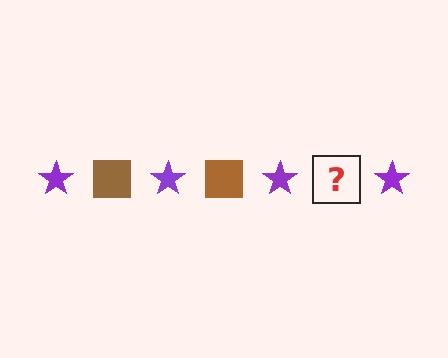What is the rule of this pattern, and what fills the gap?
The rule is that the pattern alternates between purple star and brown square. The gap should be filled with a brown square.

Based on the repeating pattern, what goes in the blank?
The blank should be a brown square.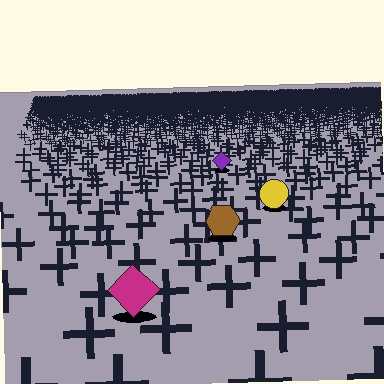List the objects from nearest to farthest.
From nearest to farthest: the magenta diamond, the brown hexagon, the yellow circle, the purple diamond.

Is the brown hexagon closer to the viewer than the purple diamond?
Yes. The brown hexagon is closer — you can tell from the texture gradient: the ground texture is coarser near it.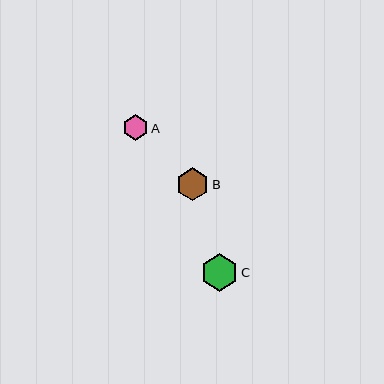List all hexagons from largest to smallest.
From largest to smallest: C, B, A.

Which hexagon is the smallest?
Hexagon A is the smallest with a size of approximately 25 pixels.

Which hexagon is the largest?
Hexagon C is the largest with a size of approximately 37 pixels.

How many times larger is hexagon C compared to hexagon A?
Hexagon C is approximately 1.5 times the size of hexagon A.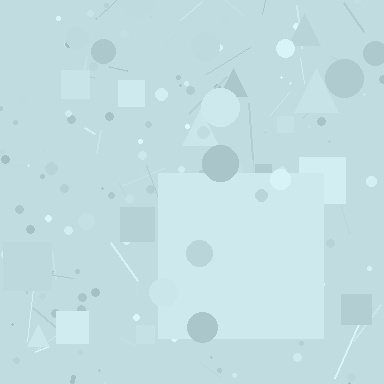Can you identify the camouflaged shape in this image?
The camouflaged shape is a square.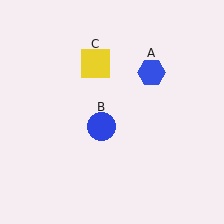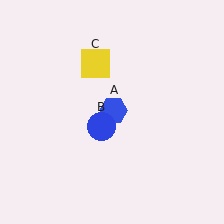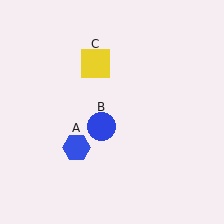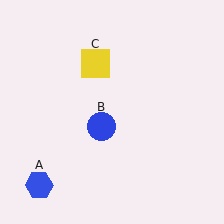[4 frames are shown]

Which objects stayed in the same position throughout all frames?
Blue circle (object B) and yellow square (object C) remained stationary.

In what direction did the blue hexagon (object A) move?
The blue hexagon (object A) moved down and to the left.